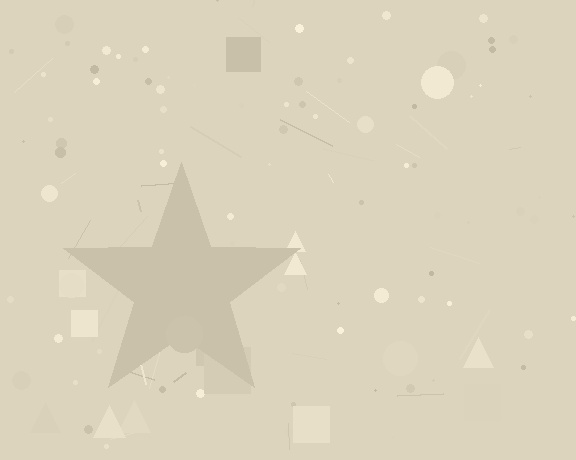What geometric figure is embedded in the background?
A star is embedded in the background.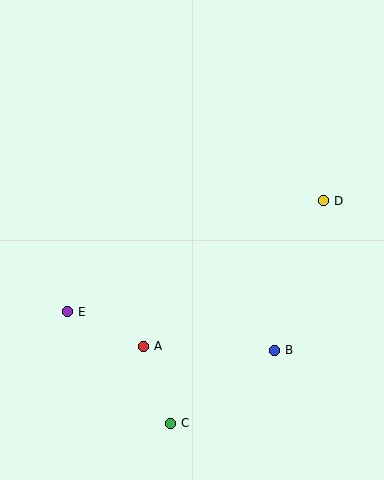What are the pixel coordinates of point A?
Point A is at (144, 346).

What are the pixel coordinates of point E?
Point E is at (68, 312).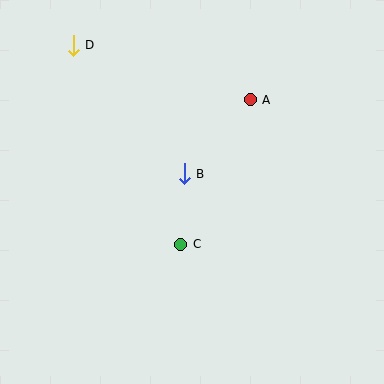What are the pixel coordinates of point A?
Point A is at (250, 100).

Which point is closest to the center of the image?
Point B at (184, 174) is closest to the center.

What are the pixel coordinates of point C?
Point C is at (181, 244).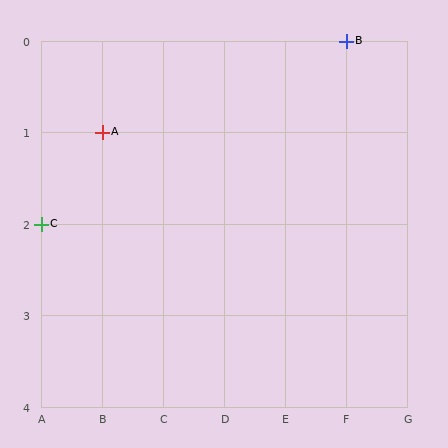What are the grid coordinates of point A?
Point A is at grid coordinates (B, 1).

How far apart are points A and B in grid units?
Points A and B are 4 columns and 1 row apart (about 4.1 grid units diagonally).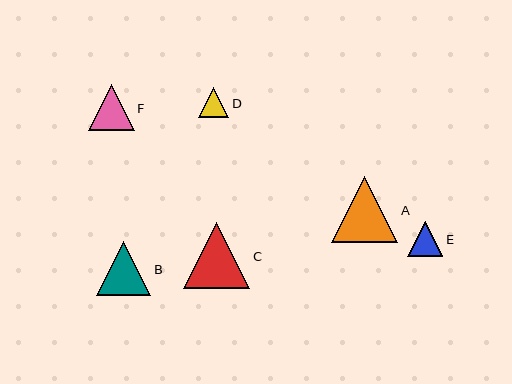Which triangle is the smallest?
Triangle D is the smallest with a size of approximately 30 pixels.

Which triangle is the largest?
Triangle C is the largest with a size of approximately 66 pixels.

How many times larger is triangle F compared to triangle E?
Triangle F is approximately 1.3 times the size of triangle E.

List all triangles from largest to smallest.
From largest to smallest: C, A, B, F, E, D.